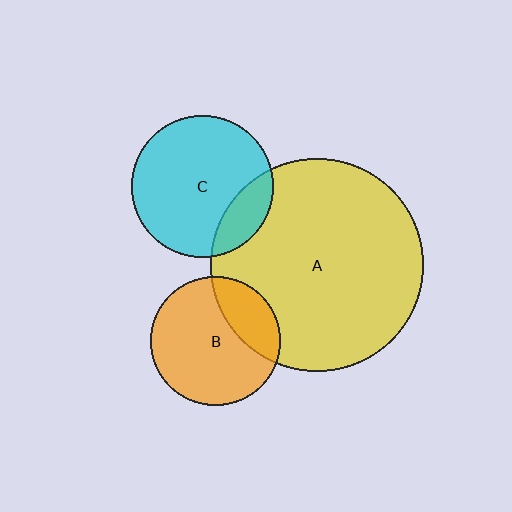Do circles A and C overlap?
Yes.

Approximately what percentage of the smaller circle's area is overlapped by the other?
Approximately 20%.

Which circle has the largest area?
Circle A (yellow).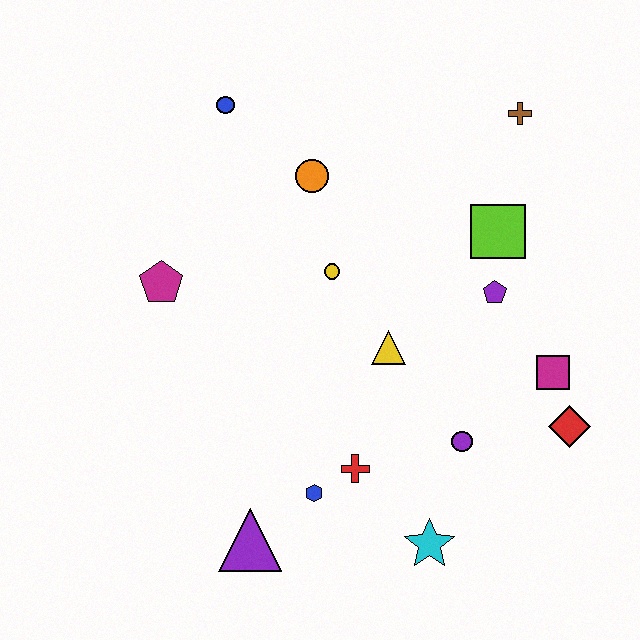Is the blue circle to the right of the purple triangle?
No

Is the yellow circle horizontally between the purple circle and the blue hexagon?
Yes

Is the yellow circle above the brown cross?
No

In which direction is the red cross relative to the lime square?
The red cross is below the lime square.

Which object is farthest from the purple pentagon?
The purple triangle is farthest from the purple pentagon.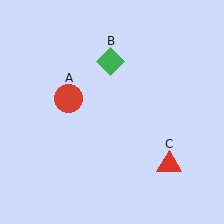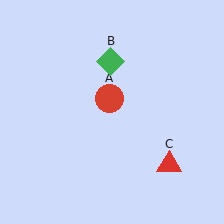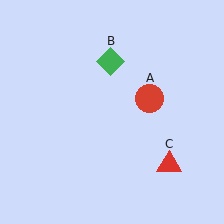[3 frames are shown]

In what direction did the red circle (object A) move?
The red circle (object A) moved right.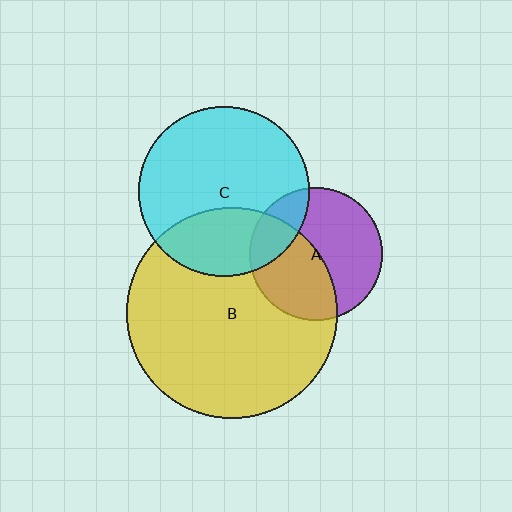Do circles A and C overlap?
Yes.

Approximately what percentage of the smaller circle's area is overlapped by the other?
Approximately 20%.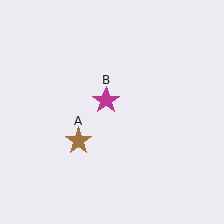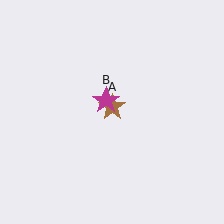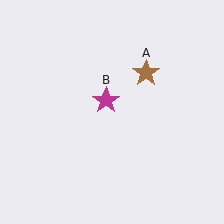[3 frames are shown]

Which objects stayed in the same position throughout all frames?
Magenta star (object B) remained stationary.